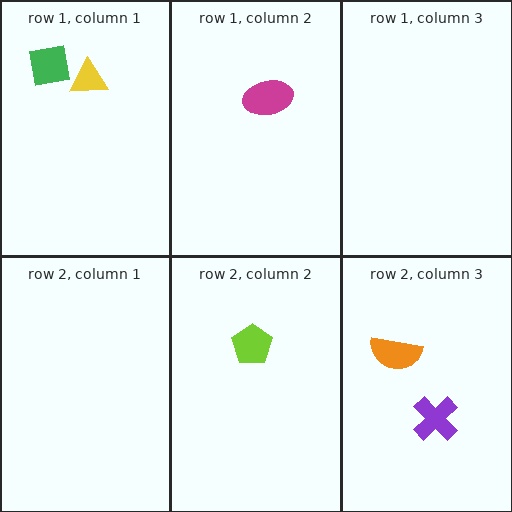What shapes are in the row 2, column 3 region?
The orange semicircle, the purple cross.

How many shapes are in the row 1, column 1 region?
2.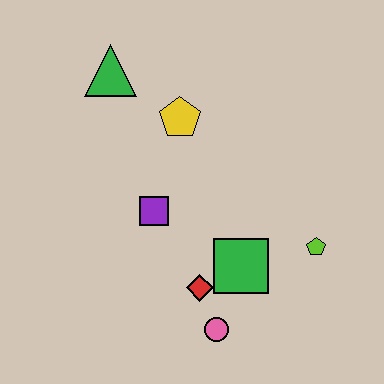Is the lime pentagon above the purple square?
No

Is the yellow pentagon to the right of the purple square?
Yes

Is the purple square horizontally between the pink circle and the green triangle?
Yes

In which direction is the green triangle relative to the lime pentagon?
The green triangle is to the left of the lime pentagon.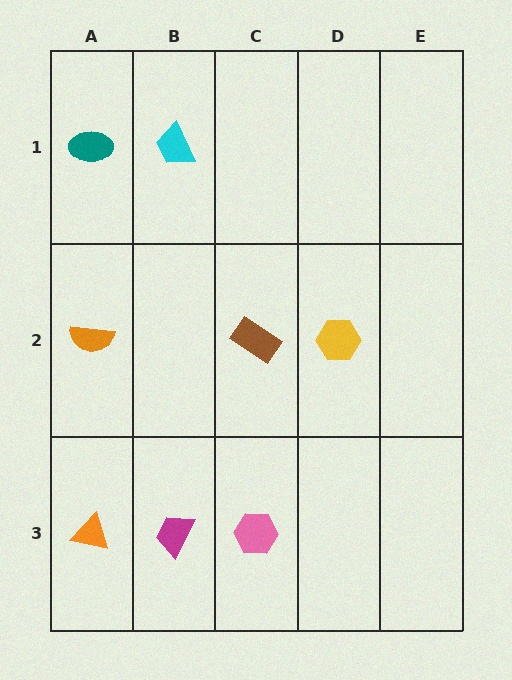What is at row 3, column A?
An orange triangle.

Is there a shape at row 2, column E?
No, that cell is empty.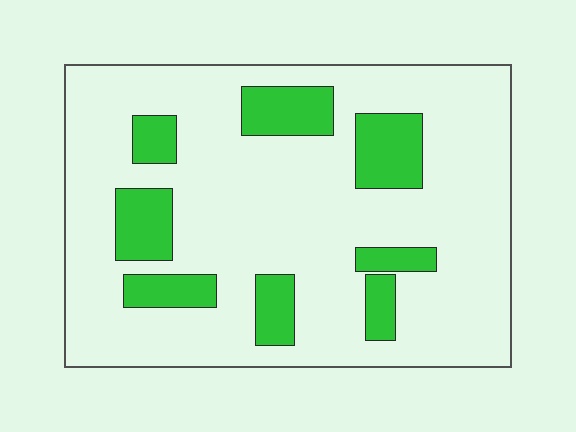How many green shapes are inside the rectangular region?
8.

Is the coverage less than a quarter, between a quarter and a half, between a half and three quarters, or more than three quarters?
Less than a quarter.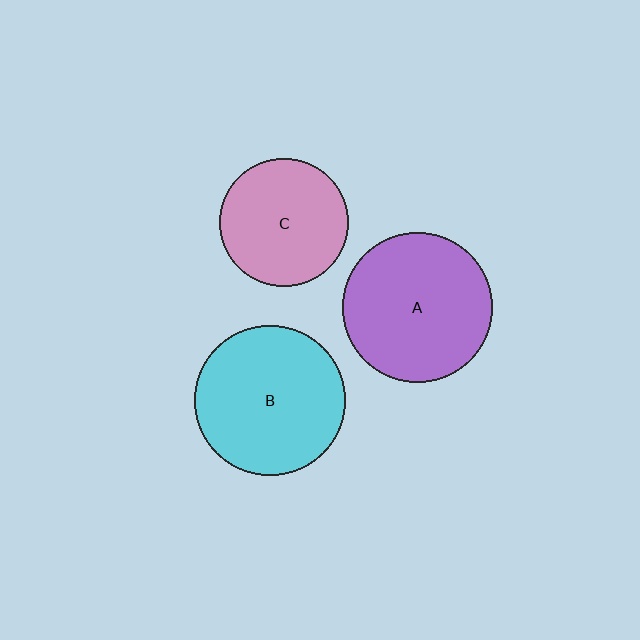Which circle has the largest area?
Circle B (cyan).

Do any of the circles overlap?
No, none of the circles overlap.